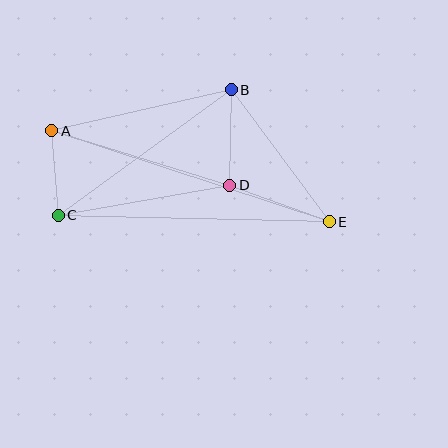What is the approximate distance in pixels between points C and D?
The distance between C and D is approximately 174 pixels.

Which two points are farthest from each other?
Points A and E are farthest from each other.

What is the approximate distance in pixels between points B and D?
The distance between B and D is approximately 96 pixels.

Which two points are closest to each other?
Points A and C are closest to each other.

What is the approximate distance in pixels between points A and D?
The distance between A and D is approximately 186 pixels.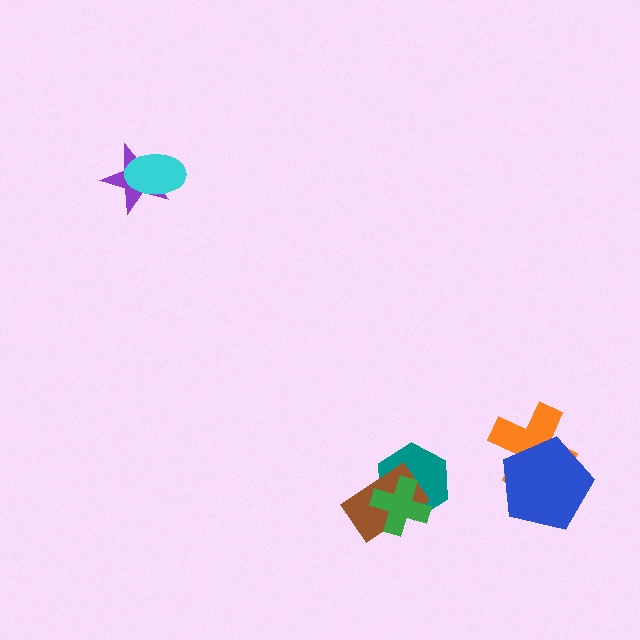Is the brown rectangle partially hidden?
Yes, it is partially covered by another shape.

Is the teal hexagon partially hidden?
Yes, it is partially covered by another shape.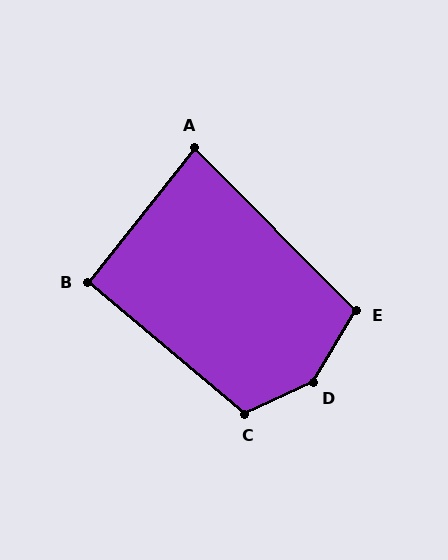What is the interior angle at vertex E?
Approximately 104 degrees (obtuse).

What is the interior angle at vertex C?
Approximately 115 degrees (obtuse).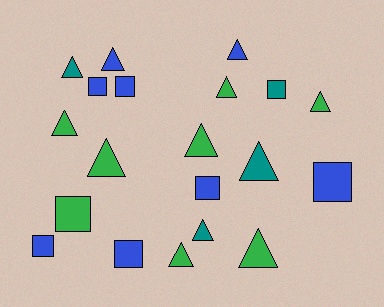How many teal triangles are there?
There are 3 teal triangles.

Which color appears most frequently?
Blue, with 8 objects.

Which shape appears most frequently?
Triangle, with 12 objects.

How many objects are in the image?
There are 20 objects.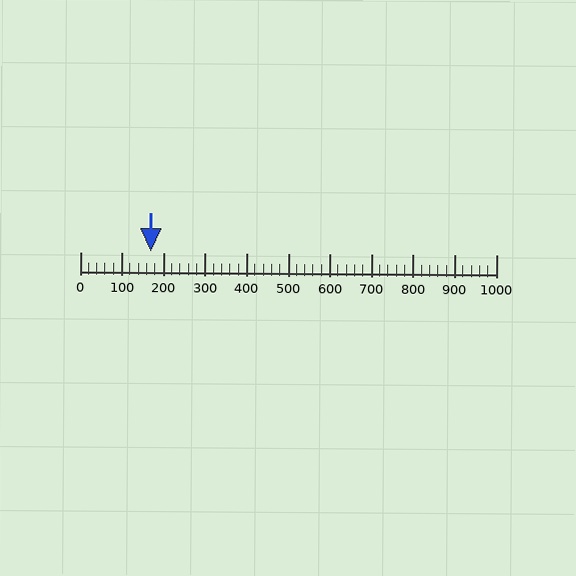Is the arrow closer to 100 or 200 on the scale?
The arrow is closer to 200.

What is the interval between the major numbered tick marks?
The major tick marks are spaced 100 units apart.